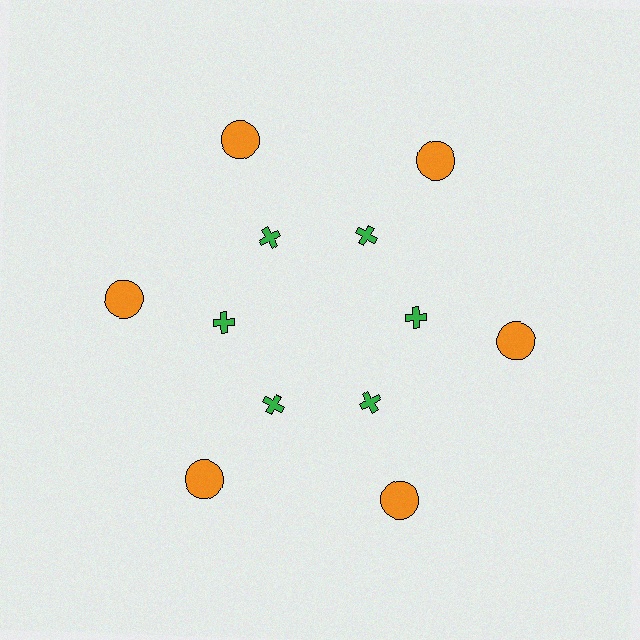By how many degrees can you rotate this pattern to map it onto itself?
The pattern maps onto itself every 60 degrees of rotation.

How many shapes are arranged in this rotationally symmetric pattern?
There are 12 shapes, arranged in 6 groups of 2.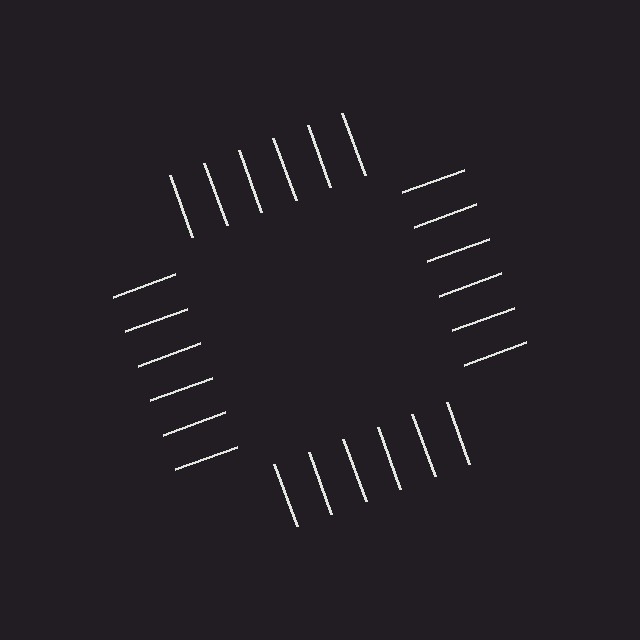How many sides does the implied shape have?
4 sides — the line-ends trace a square.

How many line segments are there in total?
24 — 6 along each of the 4 edges.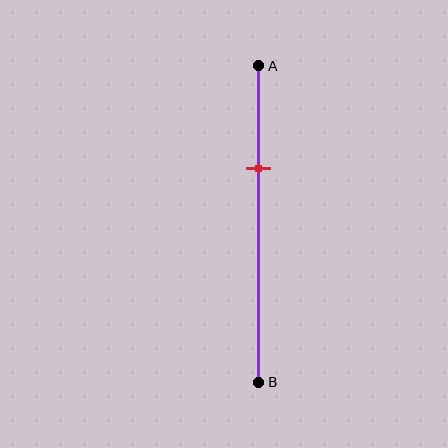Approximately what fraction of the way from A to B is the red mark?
The red mark is approximately 35% of the way from A to B.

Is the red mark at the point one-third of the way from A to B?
Yes, the mark is approximately at the one-third point.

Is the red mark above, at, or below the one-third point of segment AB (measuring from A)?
The red mark is approximately at the one-third point of segment AB.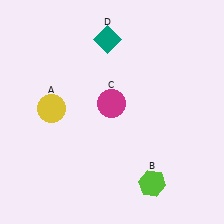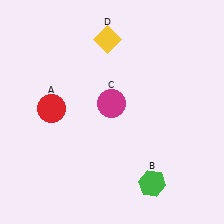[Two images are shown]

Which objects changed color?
A changed from yellow to red. B changed from lime to green. D changed from teal to yellow.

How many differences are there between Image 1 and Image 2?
There are 3 differences between the two images.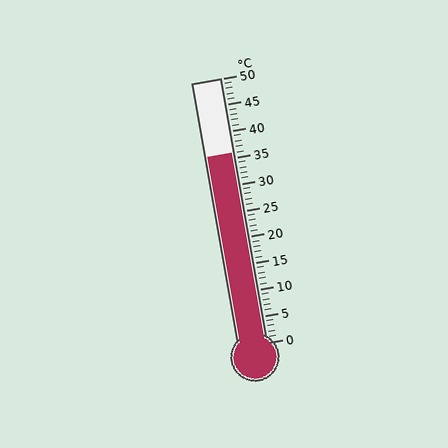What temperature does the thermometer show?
The thermometer shows approximately 36°C.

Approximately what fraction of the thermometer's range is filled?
The thermometer is filled to approximately 70% of its range.